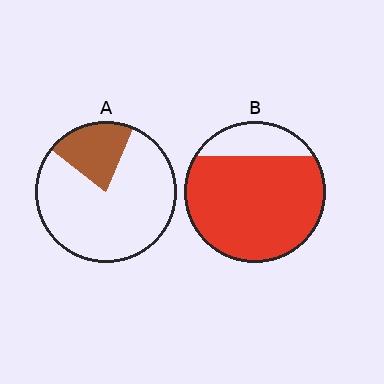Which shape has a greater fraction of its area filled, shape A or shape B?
Shape B.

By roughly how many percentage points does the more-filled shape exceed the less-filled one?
By roughly 60 percentage points (B over A).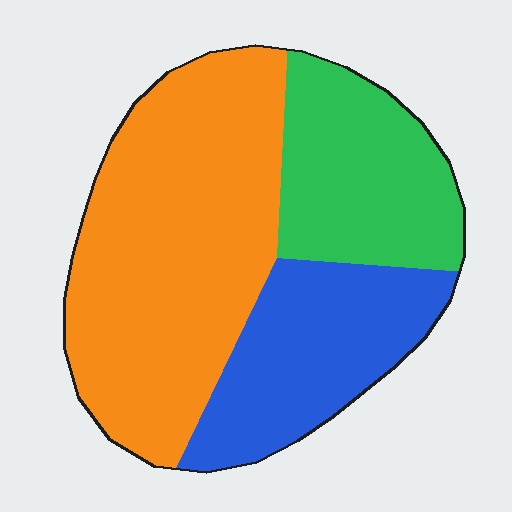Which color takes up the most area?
Orange, at roughly 50%.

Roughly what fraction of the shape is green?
Green takes up about one quarter (1/4) of the shape.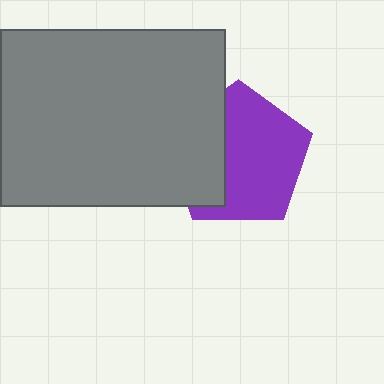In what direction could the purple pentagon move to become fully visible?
The purple pentagon could move right. That would shift it out from behind the gray rectangle entirely.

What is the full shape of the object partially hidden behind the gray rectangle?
The partially hidden object is a purple pentagon.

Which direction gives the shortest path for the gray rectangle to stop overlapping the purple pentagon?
Moving left gives the shortest separation.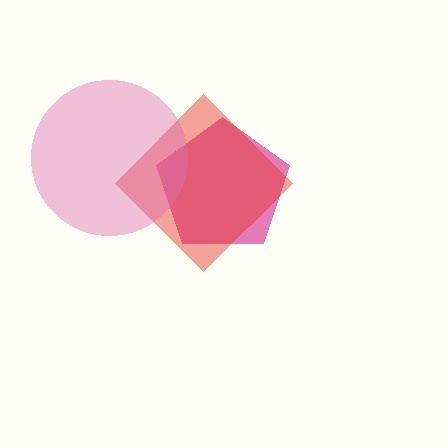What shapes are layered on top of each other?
The layered shapes are: a magenta pentagon, a red diamond, a pink circle.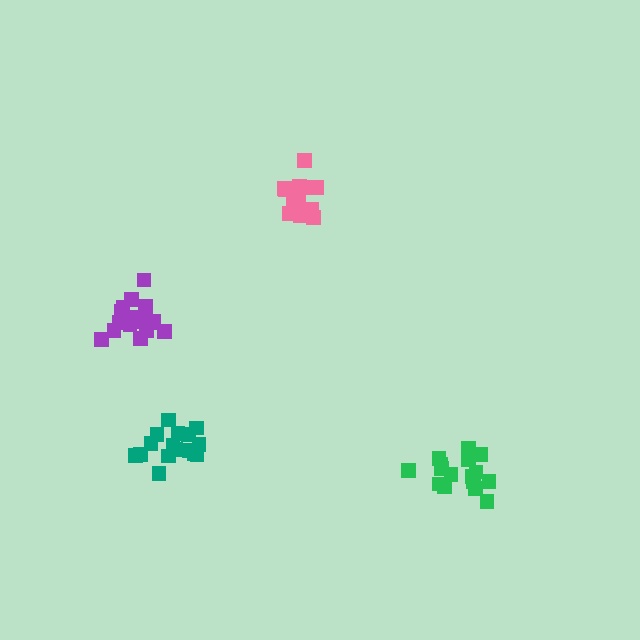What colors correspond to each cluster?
The clusters are colored: teal, pink, purple, green.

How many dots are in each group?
Group 1: 16 dots, Group 2: 16 dots, Group 3: 19 dots, Group 4: 17 dots (68 total).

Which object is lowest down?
The green cluster is bottommost.